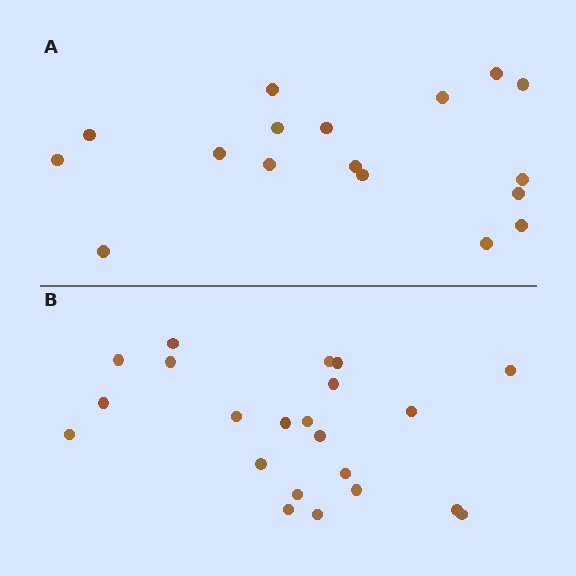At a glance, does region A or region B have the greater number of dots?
Region B (the bottom region) has more dots.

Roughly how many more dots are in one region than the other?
Region B has about 5 more dots than region A.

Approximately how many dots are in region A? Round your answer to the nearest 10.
About 20 dots. (The exact count is 17, which rounds to 20.)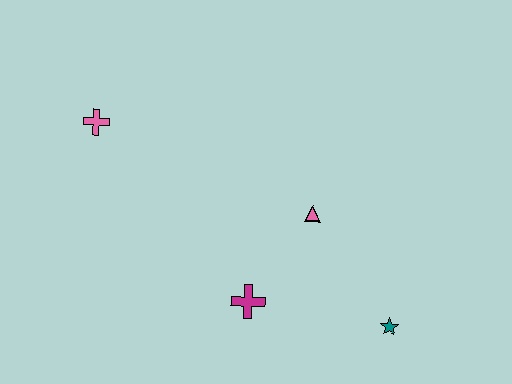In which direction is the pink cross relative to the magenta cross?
The pink cross is above the magenta cross.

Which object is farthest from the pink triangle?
The pink cross is farthest from the pink triangle.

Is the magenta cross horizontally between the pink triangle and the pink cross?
Yes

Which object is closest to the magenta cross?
The pink triangle is closest to the magenta cross.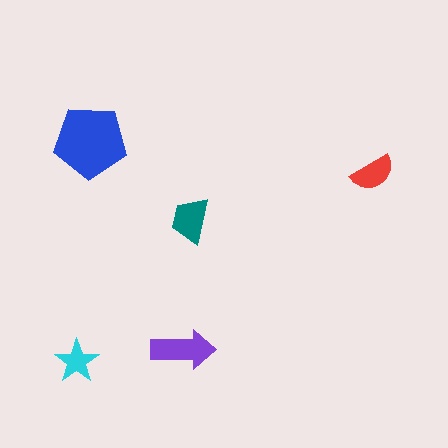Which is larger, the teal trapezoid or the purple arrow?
The purple arrow.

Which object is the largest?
The blue pentagon.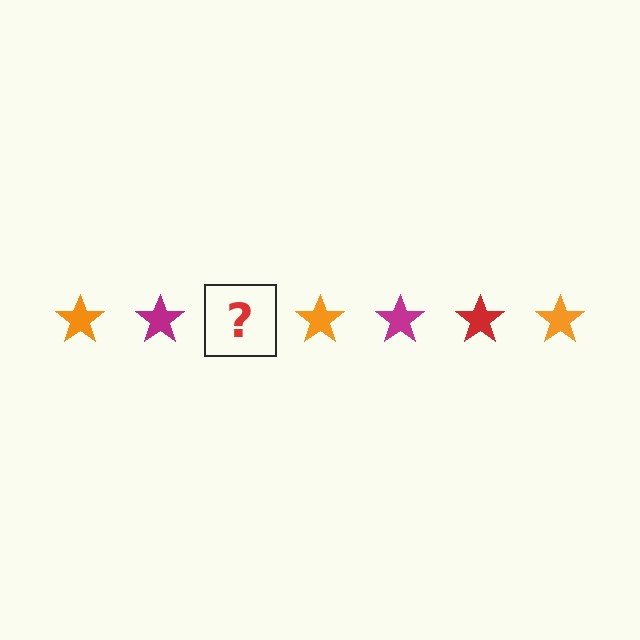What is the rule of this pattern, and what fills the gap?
The rule is that the pattern cycles through orange, magenta, red stars. The gap should be filled with a red star.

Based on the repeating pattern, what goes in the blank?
The blank should be a red star.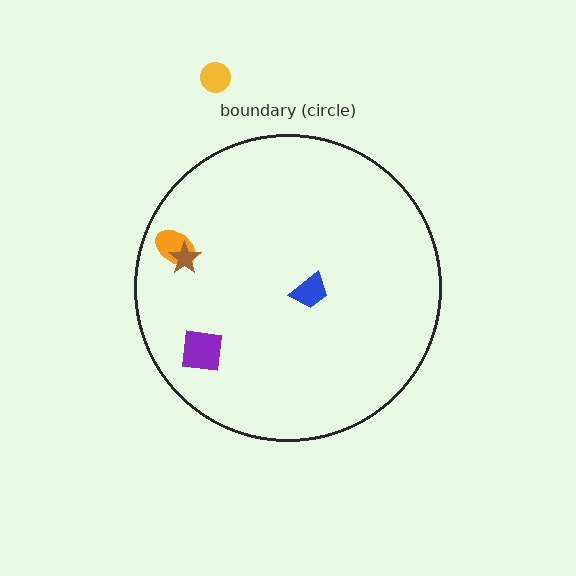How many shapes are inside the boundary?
4 inside, 1 outside.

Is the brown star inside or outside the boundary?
Inside.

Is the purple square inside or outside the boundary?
Inside.